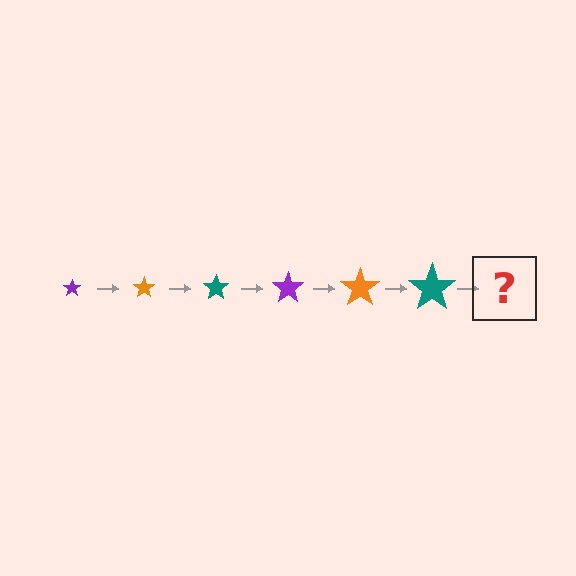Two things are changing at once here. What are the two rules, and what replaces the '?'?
The two rules are that the star grows larger each step and the color cycles through purple, orange, and teal. The '?' should be a purple star, larger than the previous one.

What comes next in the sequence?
The next element should be a purple star, larger than the previous one.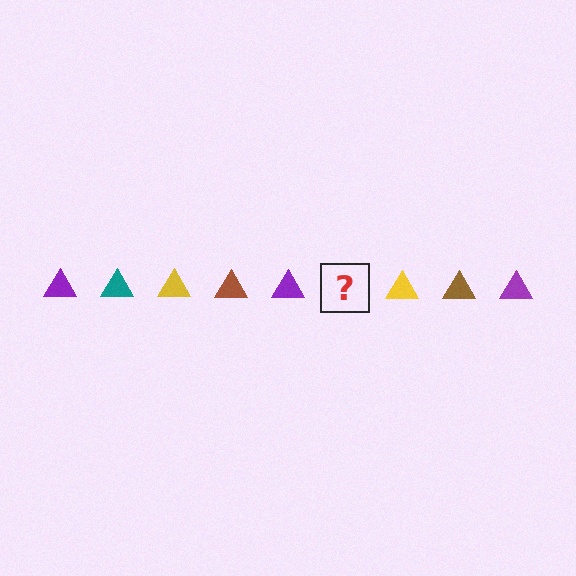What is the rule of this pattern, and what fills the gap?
The rule is that the pattern cycles through purple, teal, yellow, brown triangles. The gap should be filled with a teal triangle.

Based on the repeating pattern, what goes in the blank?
The blank should be a teal triangle.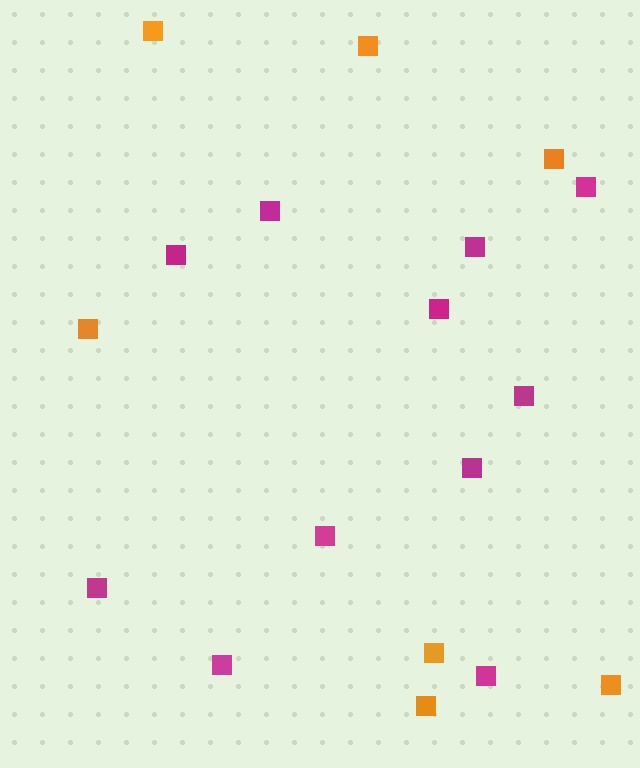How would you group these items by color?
There are 2 groups: one group of magenta squares (11) and one group of orange squares (7).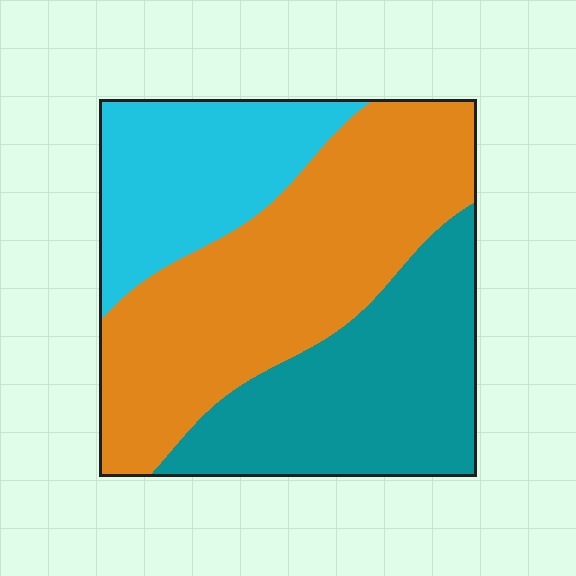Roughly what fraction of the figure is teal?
Teal takes up about one third (1/3) of the figure.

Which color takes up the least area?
Cyan, at roughly 25%.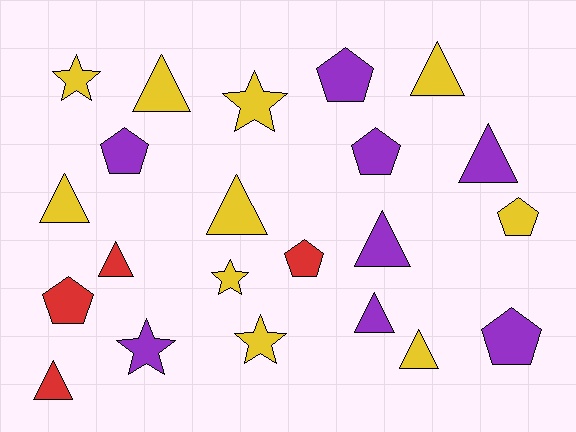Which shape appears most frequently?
Triangle, with 10 objects.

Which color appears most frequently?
Yellow, with 10 objects.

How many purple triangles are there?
There are 3 purple triangles.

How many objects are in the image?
There are 22 objects.